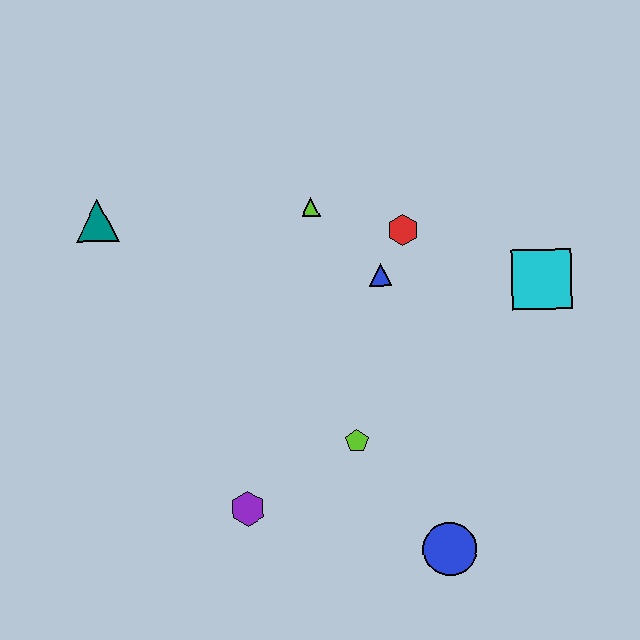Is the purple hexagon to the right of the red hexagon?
No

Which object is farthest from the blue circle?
The teal triangle is farthest from the blue circle.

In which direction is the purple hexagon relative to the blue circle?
The purple hexagon is to the left of the blue circle.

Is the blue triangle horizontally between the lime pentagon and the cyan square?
Yes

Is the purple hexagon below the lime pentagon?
Yes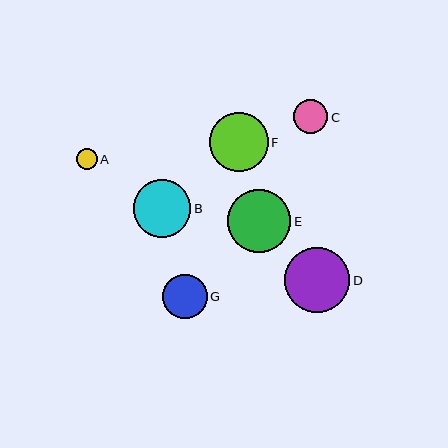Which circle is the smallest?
Circle A is the smallest with a size of approximately 21 pixels.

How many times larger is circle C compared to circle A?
Circle C is approximately 1.6 times the size of circle A.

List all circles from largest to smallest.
From largest to smallest: D, E, F, B, G, C, A.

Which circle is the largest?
Circle D is the largest with a size of approximately 65 pixels.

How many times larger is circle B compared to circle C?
Circle B is approximately 1.7 times the size of circle C.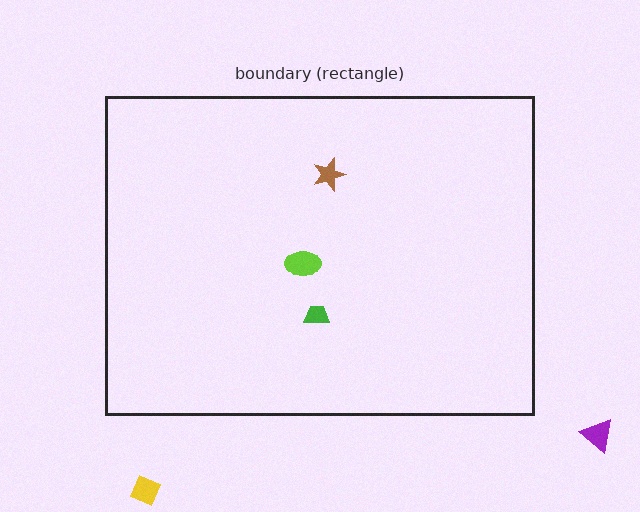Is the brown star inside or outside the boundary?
Inside.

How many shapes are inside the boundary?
3 inside, 2 outside.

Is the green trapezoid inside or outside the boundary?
Inside.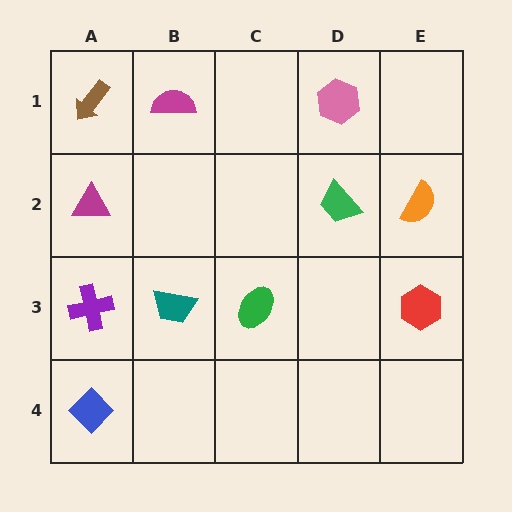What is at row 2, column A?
A magenta triangle.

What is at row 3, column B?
A teal trapezoid.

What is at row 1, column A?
A brown arrow.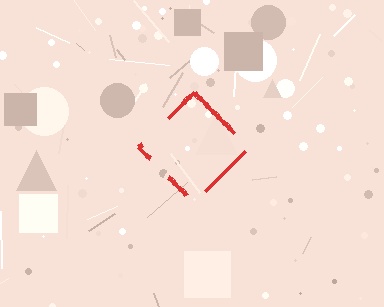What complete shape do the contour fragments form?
The contour fragments form a diamond.